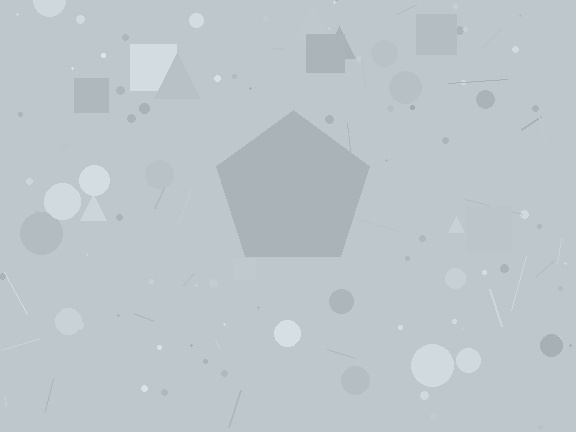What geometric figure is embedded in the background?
A pentagon is embedded in the background.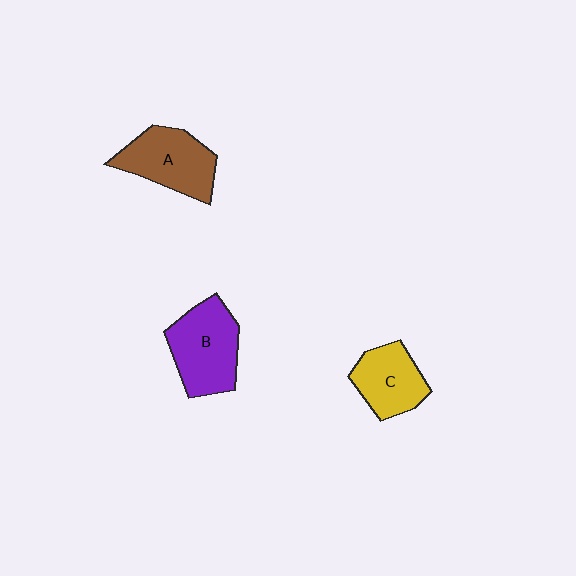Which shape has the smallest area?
Shape C (yellow).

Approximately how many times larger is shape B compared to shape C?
Approximately 1.3 times.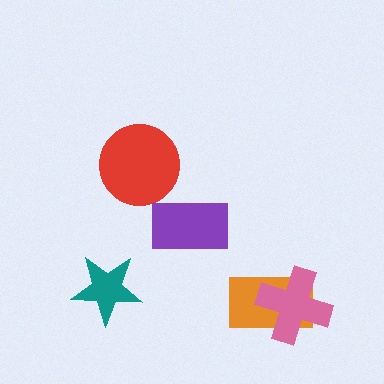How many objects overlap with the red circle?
0 objects overlap with the red circle.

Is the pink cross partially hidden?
No, no other shape covers it.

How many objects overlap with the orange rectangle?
1 object overlaps with the orange rectangle.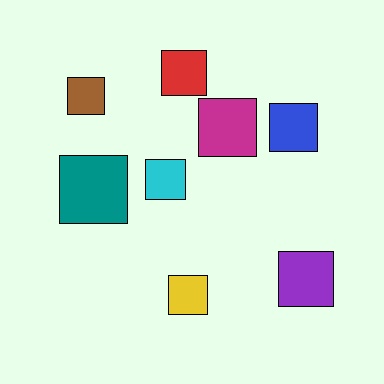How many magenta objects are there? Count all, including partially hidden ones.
There is 1 magenta object.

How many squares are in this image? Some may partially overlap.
There are 8 squares.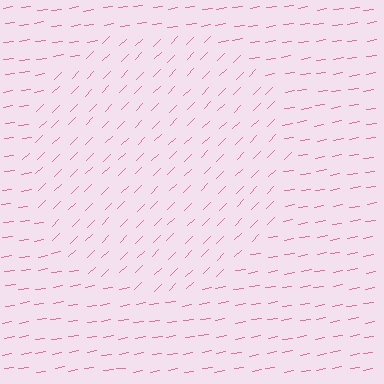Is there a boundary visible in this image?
Yes, there is a texture boundary formed by a change in line orientation.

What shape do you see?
I see a circle.